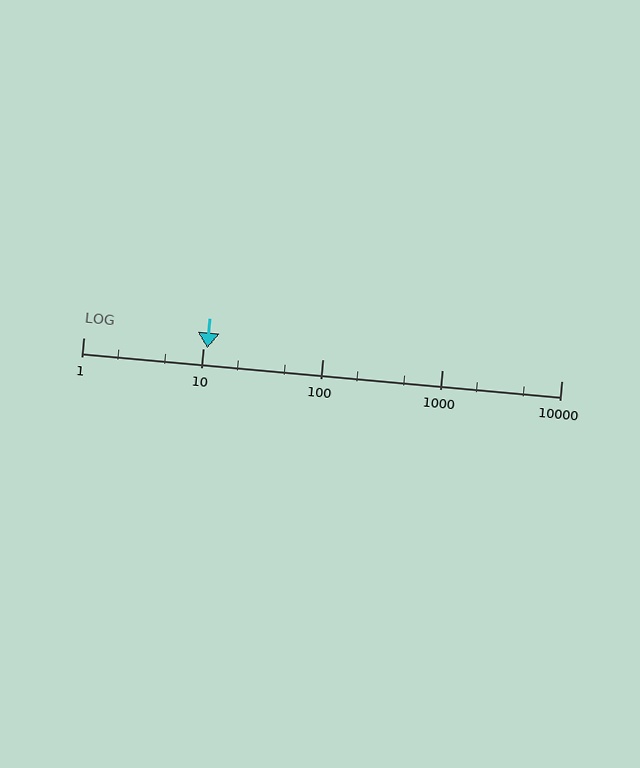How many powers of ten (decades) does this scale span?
The scale spans 4 decades, from 1 to 10000.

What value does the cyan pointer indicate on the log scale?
The pointer indicates approximately 11.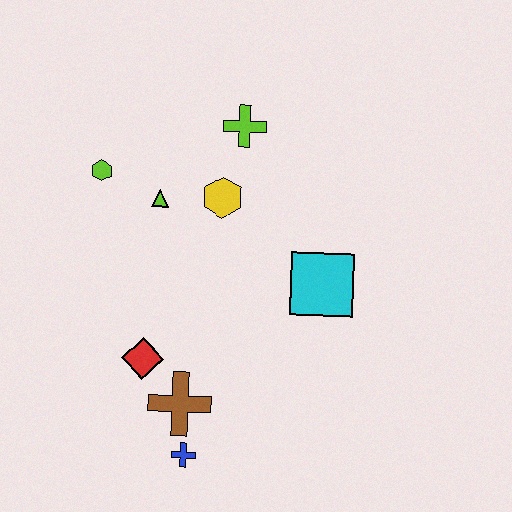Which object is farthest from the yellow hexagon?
The blue cross is farthest from the yellow hexagon.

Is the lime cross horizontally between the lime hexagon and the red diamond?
No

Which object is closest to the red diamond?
The brown cross is closest to the red diamond.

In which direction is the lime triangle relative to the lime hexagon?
The lime triangle is to the right of the lime hexagon.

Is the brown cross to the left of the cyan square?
Yes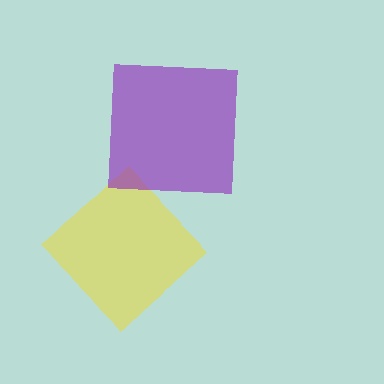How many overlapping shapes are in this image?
There are 2 overlapping shapes in the image.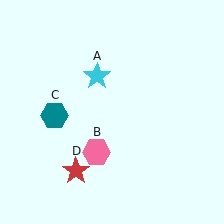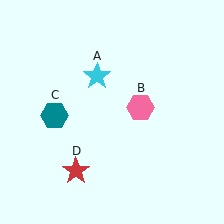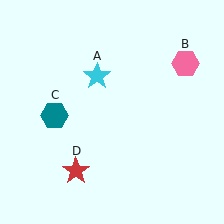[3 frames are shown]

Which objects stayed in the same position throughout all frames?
Cyan star (object A) and teal hexagon (object C) and red star (object D) remained stationary.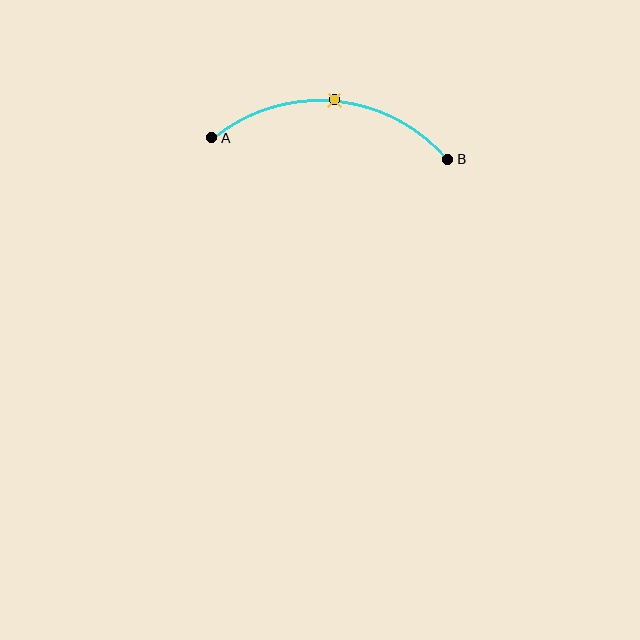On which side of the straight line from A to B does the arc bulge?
The arc bulges above the straight line connecting A and B.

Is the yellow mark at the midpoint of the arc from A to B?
Yes. The yellow mark lies on the arc at equal arc-length from both A and B — it is the arc midpoint.